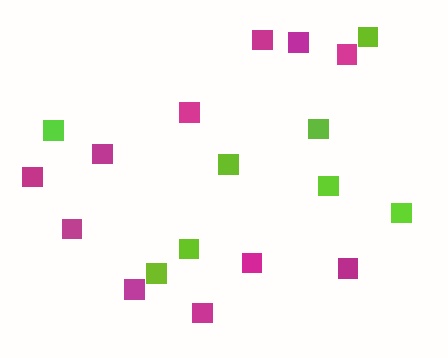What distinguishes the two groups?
There are 2 groups: one group of magenta squares (11) and one group of lime squares (8).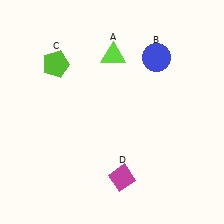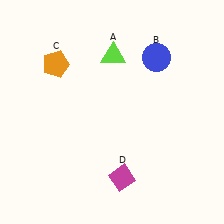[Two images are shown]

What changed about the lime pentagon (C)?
In Image 1, C is lime. In Image 2, it changed to orange.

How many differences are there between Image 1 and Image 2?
There is 1 difference between the two images.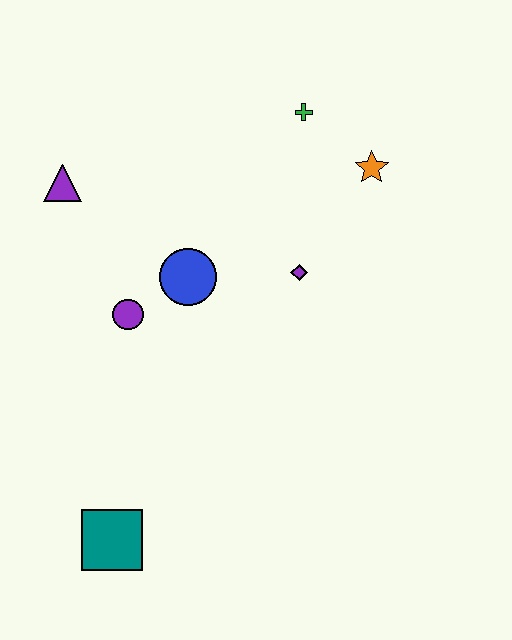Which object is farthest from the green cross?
The teal square is farthest from the green cross.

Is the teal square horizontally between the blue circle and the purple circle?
No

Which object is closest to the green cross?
The orange star is closest to the green cross.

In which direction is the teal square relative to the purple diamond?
The teal square is below the purple diamond.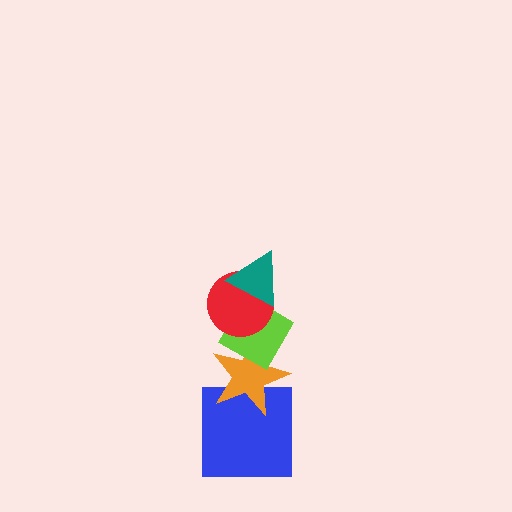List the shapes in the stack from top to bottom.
From top to bottom: the teal triangle, the red circle, the lime diamond, the orange star, the blue square.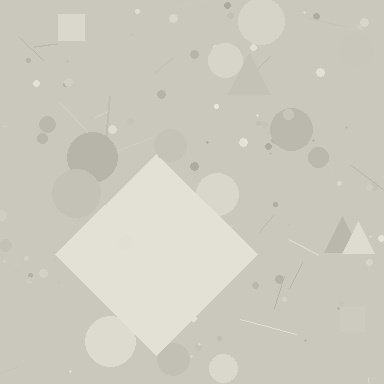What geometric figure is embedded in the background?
A diamond is embedded in the background.